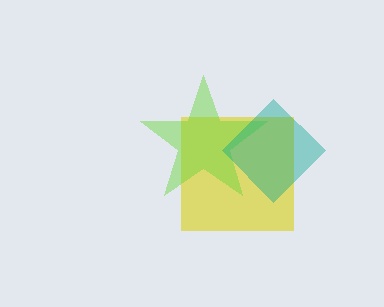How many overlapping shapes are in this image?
There are 3 overlapping shapes in the image.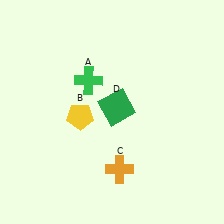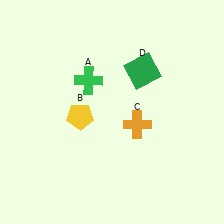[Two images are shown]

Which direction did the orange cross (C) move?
The orange cross (C) moved up.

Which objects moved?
The objects that moved are: the orange cross (C), the green square (D).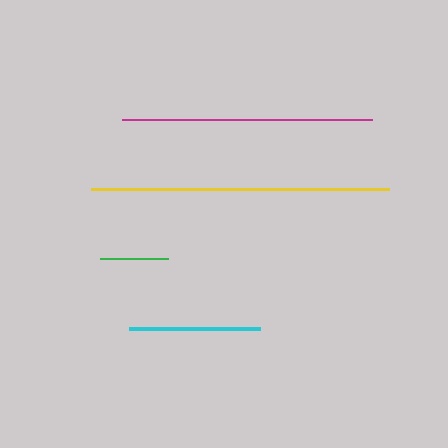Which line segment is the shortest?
The green line is the shortest at approximately 68 pixels.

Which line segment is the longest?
The yellow line is the longest at approximately 298 pixels.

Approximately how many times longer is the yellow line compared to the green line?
The yellow line is approximately 4.4 times the length of the green line.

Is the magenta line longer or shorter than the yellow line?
The yellow line is longer than the magenta line.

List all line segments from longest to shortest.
From longest to shortest: yellow, magenta, cyan, green.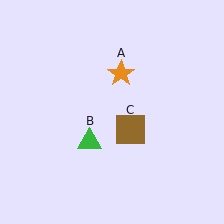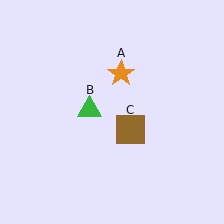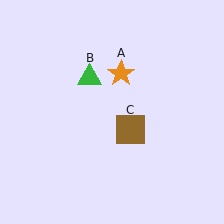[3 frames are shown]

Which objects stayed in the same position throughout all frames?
Orange star (object A) and brown square (object C) remained stationary.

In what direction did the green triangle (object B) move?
The green triangle (object B) moved up.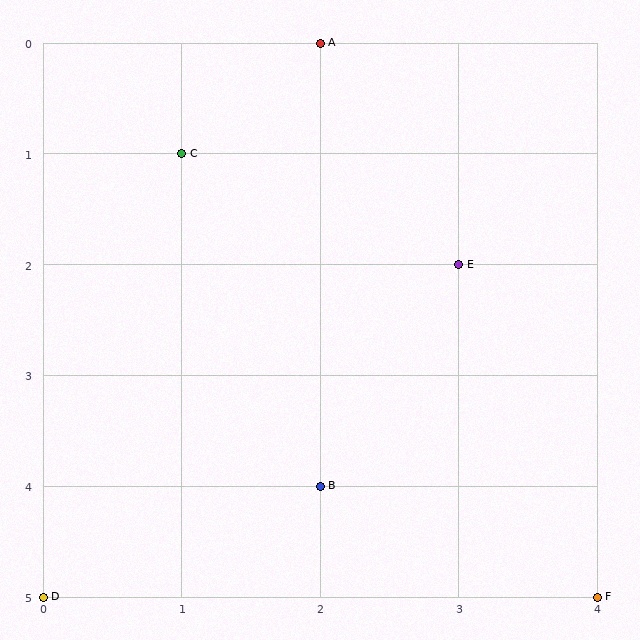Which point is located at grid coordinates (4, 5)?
Point F is at (4, 5).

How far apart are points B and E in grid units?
Points B and E are 1 column and 2 rows apart (about 2.2 grid units diagonally).